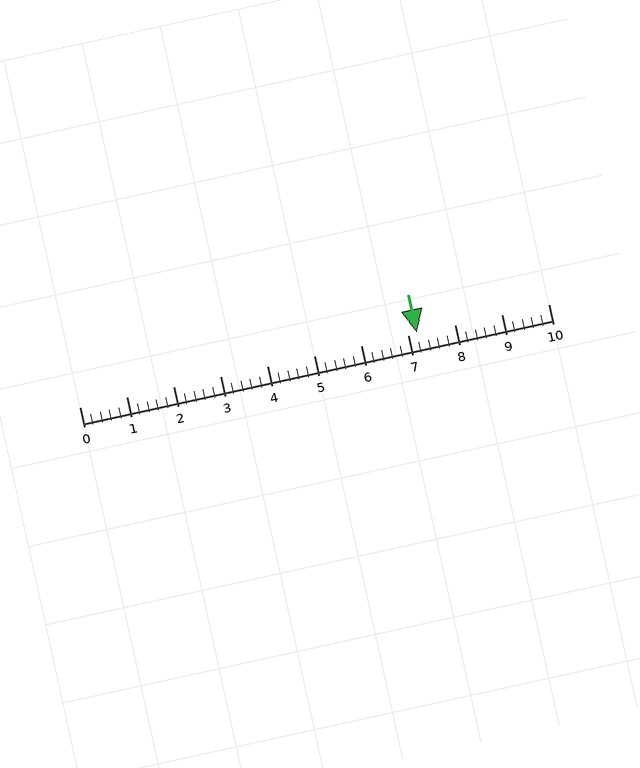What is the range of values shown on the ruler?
The ruler shows values from 0 to 10.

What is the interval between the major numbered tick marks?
The major tick marks are spaced 1 units apart.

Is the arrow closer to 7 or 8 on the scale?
The arrow is closer to 7.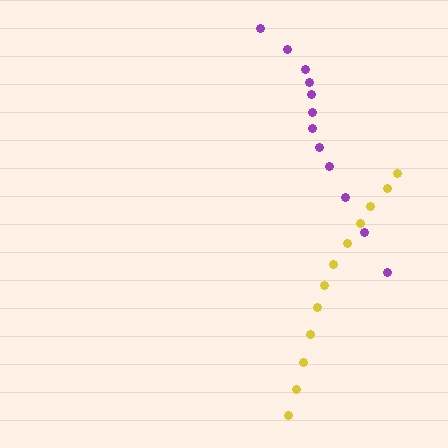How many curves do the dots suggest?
There are 2 distinct paths.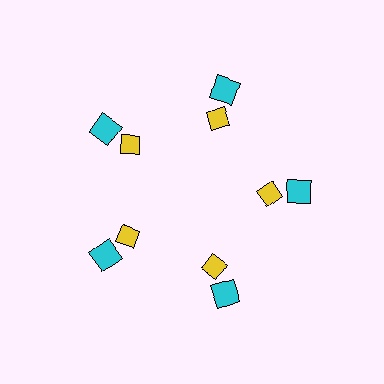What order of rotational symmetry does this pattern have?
This pattern has 5-fold rotational symmetry.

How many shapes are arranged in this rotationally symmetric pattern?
There are 10 shapes, arranged in 5 groups of 2.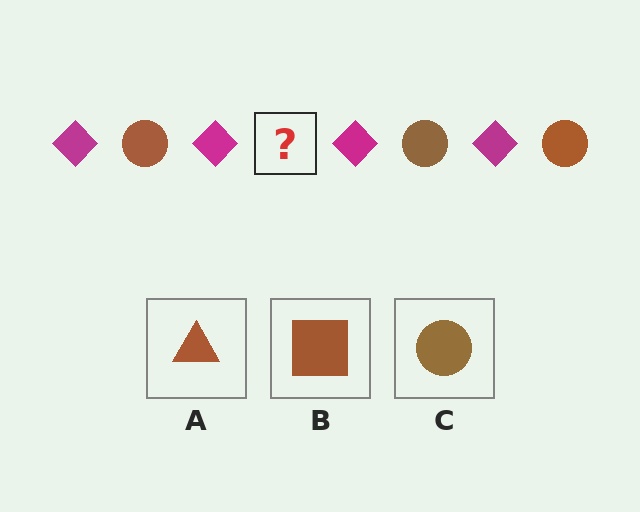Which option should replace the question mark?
Option C.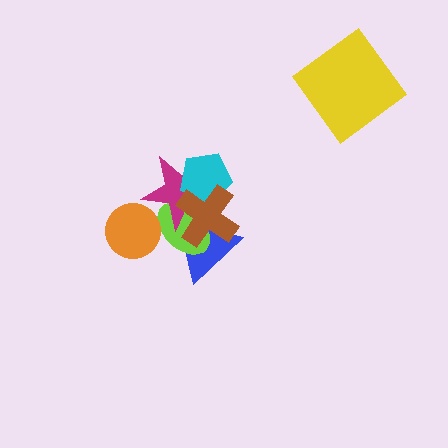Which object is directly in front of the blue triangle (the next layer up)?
The lime ellipse is directly in front of the blue triangle.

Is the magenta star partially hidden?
Yes, it is partially covered by another shape.